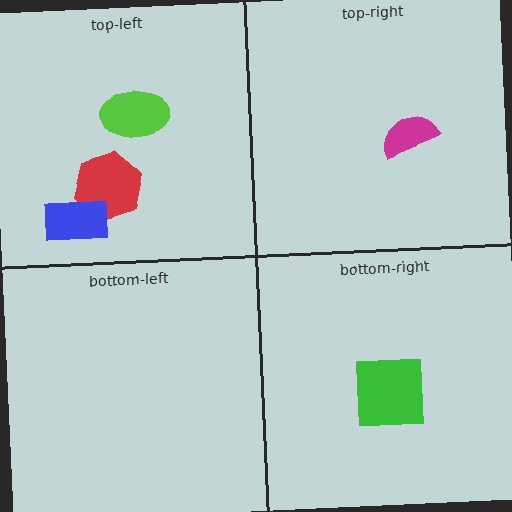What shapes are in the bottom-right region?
The green square.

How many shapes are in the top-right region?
1.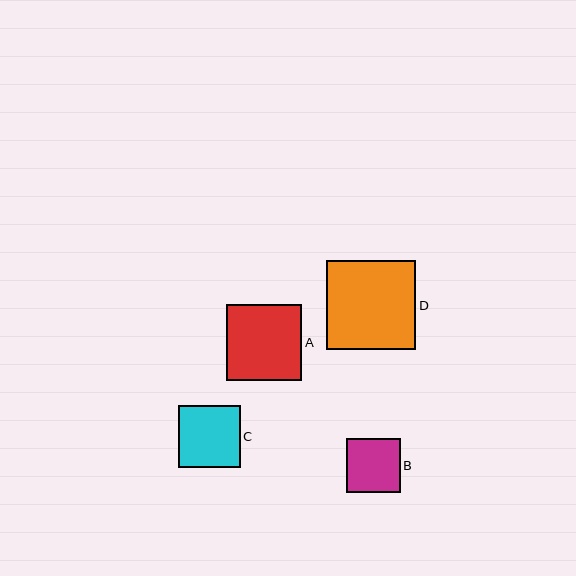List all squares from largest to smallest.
From largest to smallest: D, A, C, B.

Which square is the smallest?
Square B is the smallest with a size of approximately 54 pixels.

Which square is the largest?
Square D is the largest with a size of approximately 89 pixels.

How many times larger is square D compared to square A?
Square D is approximately 1.2 times the size of square A.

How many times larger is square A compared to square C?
Square A is approximately 1.2 times the size of square C.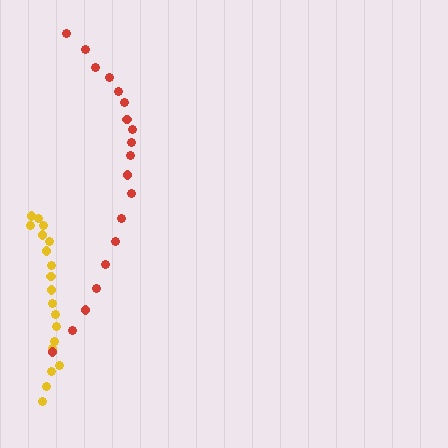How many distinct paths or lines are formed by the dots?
There are 2 distinct paths.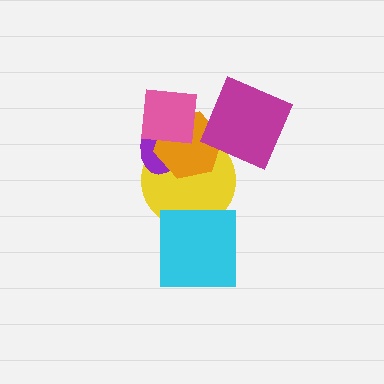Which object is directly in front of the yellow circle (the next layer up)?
The purple ellipse is directly in front of the yellow circle.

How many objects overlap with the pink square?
3 objects overlap with the pink square.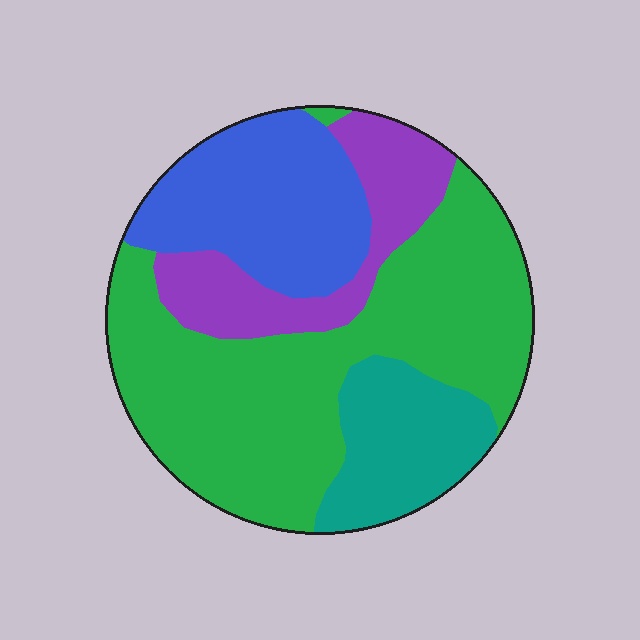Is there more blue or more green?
Green.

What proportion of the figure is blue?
Blue covers around 20% of the figure.